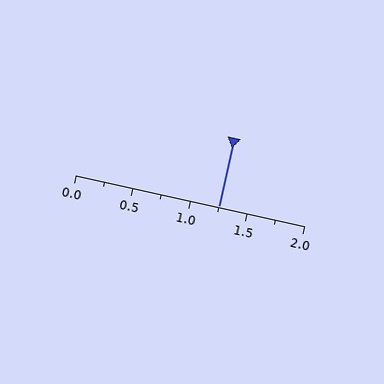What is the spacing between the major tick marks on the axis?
The major ticks are spaced 0.5 apart.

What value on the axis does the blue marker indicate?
The marker indicates approximately 1.25.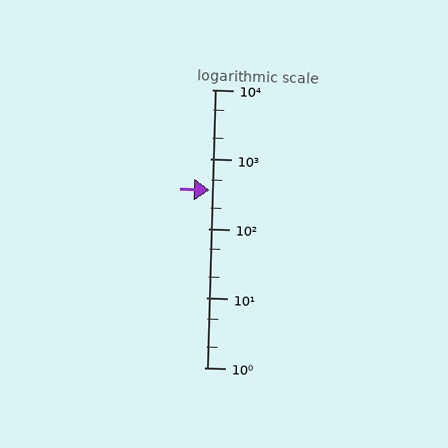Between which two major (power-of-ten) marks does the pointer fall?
The pointer is between 100 and 1000.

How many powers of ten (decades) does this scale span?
The scale spans 4 decades, from 1 to 10000.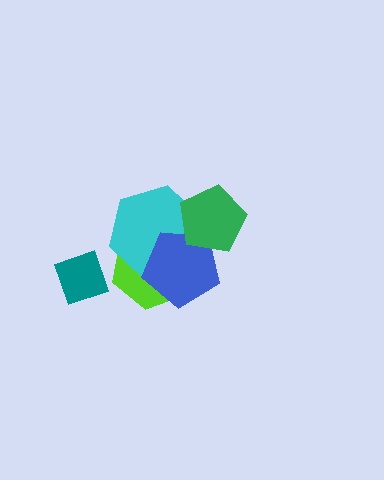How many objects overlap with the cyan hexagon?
3 objects overlap with the cyan hexagon.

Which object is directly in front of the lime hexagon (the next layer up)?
The cyan hexagon is directly in front of the lime hexagon.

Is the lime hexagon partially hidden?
Yes, it is partially covered by another shape.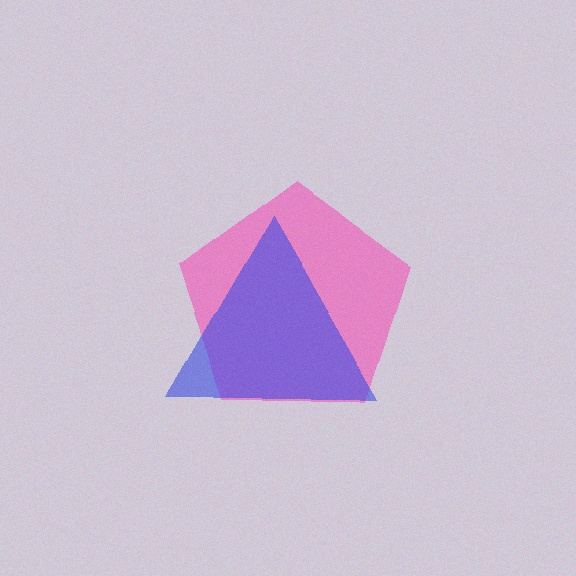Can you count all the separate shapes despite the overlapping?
Yes, there are 2 separate shapes.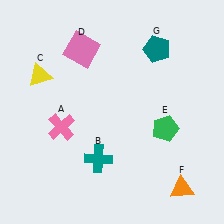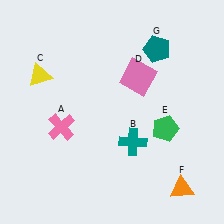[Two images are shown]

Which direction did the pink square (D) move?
The pink square (D) moved right.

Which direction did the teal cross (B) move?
The teal cross (B) moved right.